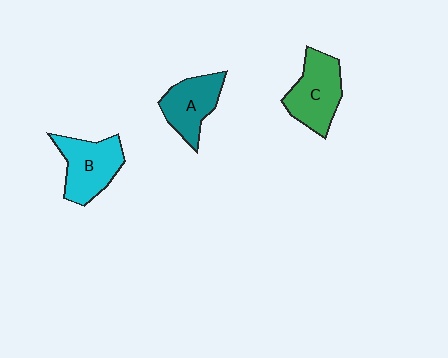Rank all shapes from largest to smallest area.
From largest to smallest: C (green), B (cyan), A (teal).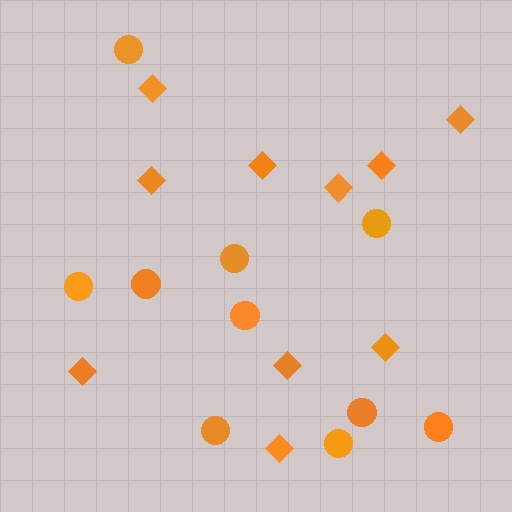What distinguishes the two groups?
There are 2 groups: one group of diamonds (10) and one group of circles (10).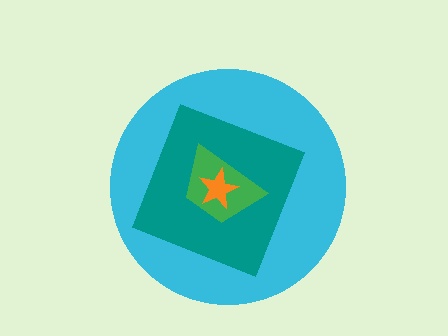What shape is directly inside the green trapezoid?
The orange star.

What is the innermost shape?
The orange star.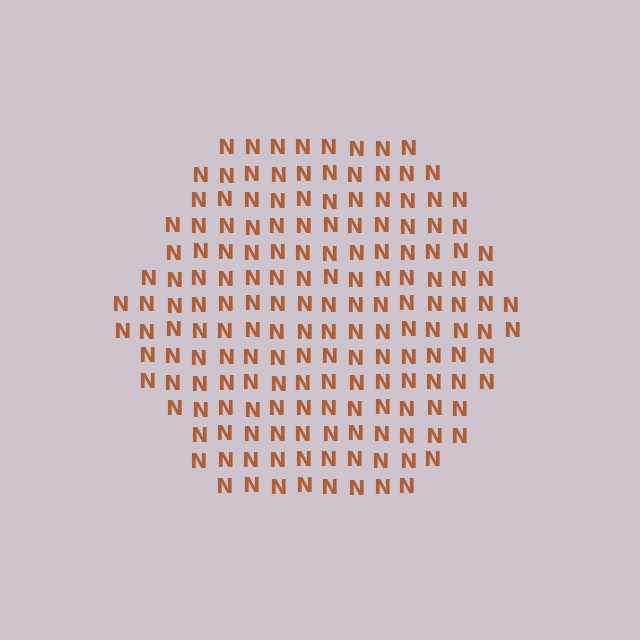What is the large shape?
The large shape is a hexagon.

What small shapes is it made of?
It is made of small letter N's.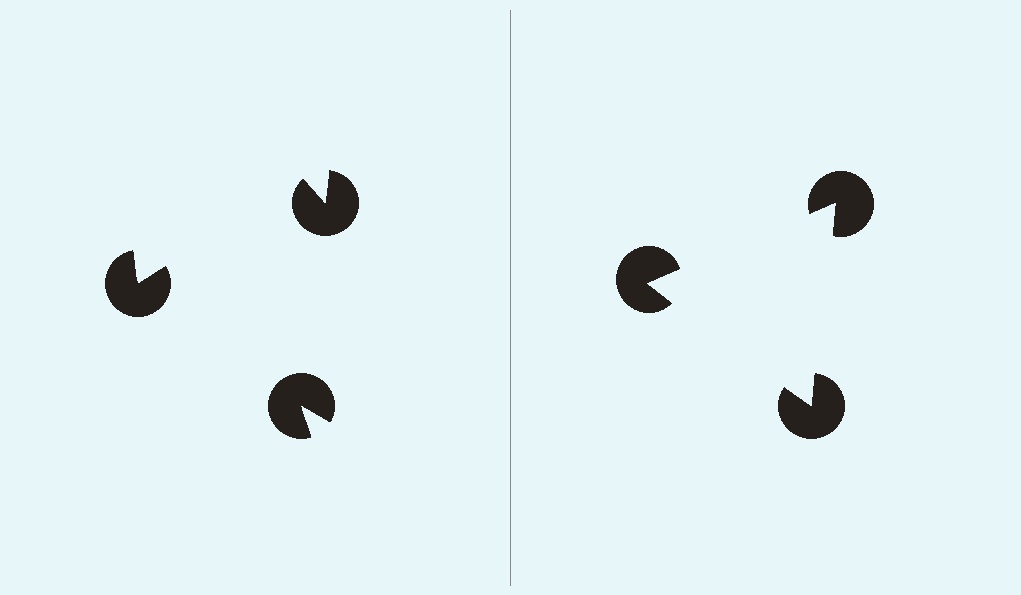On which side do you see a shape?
An illusory triangle appears on the right side. On the left side the wedge cuts are rotated, so no coherent shape forms.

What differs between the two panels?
The pac-man discs are positioned identically on both sides; only the wedge orientations differ. On the right they align to a triangle; on the left they are misaligned.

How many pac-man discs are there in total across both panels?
6 — 3 on each side.